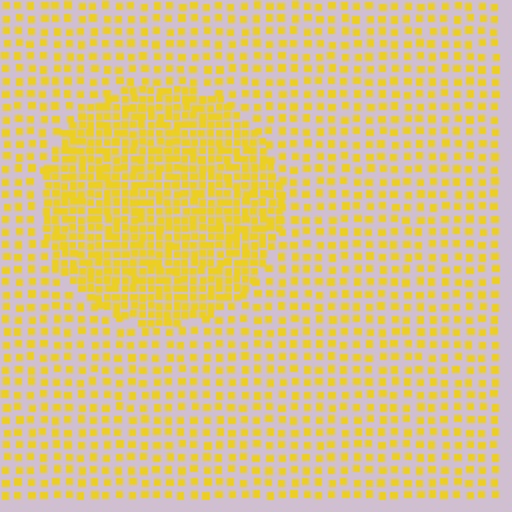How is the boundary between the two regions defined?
The boundary is defined by a change in element density (approximately 2.1x ratio). All elements are the same color, size, and shape.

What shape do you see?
I see a circle.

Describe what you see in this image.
The image contains small yellow elements arranged at two different densities. A circle-shaped region is visible where the elements are more densely packed than the surrounding area.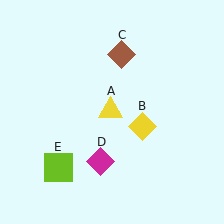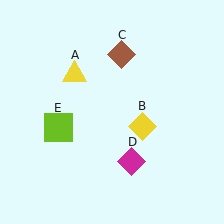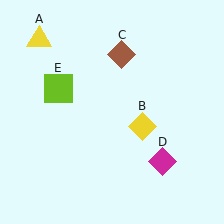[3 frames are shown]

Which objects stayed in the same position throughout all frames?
Yellow diamond (object B) and brown diamond (object C) remained stationary.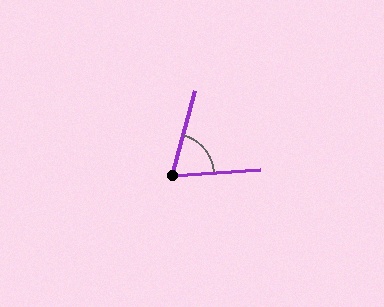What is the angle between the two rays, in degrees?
Approximately 71 degrees.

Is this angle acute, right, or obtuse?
It is acute.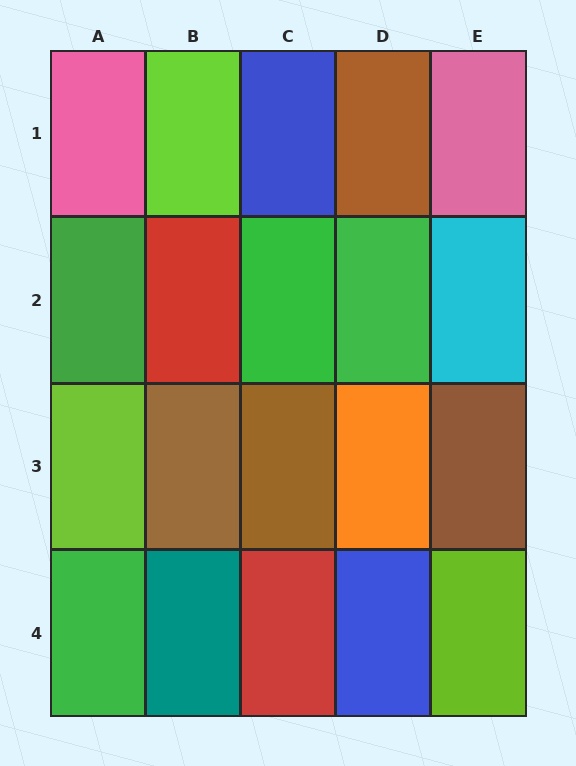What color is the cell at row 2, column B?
Red.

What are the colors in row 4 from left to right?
Green, teal, red, blue, lime.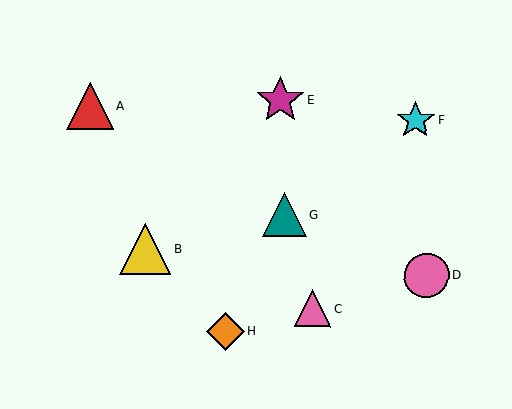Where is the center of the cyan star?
The center of the cyan star is at (415, 120).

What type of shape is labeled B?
Shape B is a yellow triangle.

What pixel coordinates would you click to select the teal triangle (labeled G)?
Click at (284, 215) to select the teal triangle G.